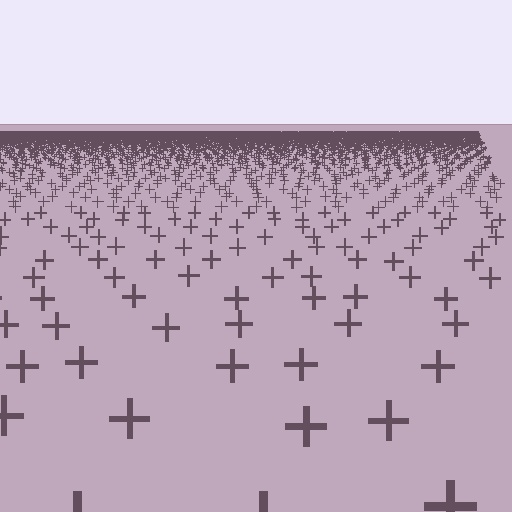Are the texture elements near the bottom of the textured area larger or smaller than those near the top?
Larger. Near the bottom, elements are closer to the viewer and appear at a bigger on-screen size.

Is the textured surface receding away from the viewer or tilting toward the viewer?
The surface is receding away from the viewer. Texture elements get smaller and denser toward the top.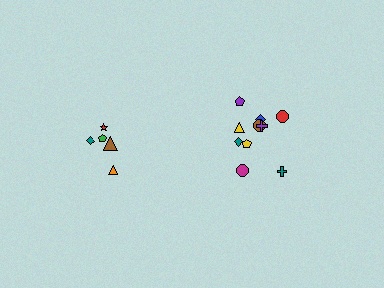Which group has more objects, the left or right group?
The right group.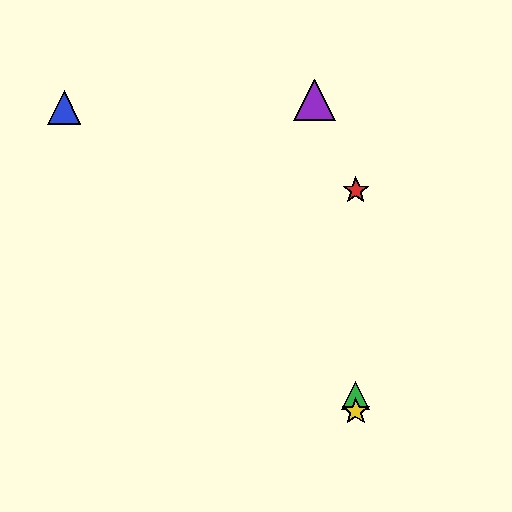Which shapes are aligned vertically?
The red star, the green triangle, the yellow star are aligned vertically.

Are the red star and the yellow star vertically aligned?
Yes, both are at x≈356.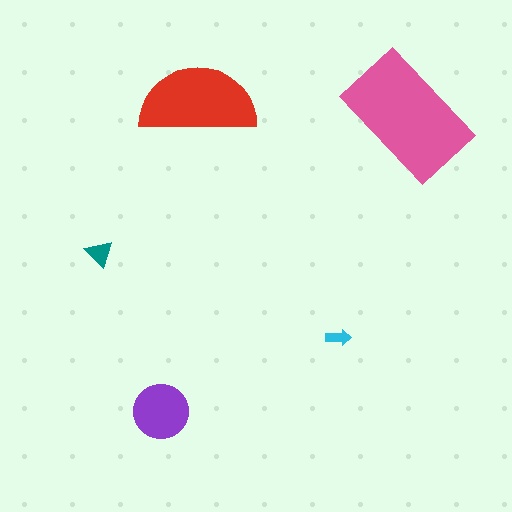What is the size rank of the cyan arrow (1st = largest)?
5th.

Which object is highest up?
The red semicircle is topmost.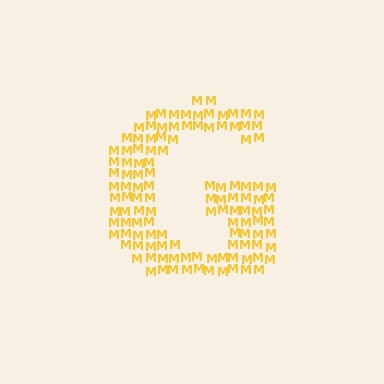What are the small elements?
The small elements are letter M's.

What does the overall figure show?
The overall figure shows the letter G.